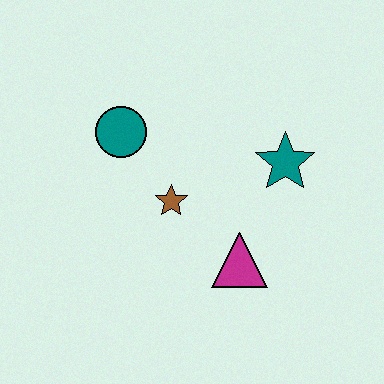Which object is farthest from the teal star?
The teal circle is farthest from the teal star.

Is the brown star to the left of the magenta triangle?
Yes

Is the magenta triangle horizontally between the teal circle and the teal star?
Yes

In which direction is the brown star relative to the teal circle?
The brown star is below the teal circle.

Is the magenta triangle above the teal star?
No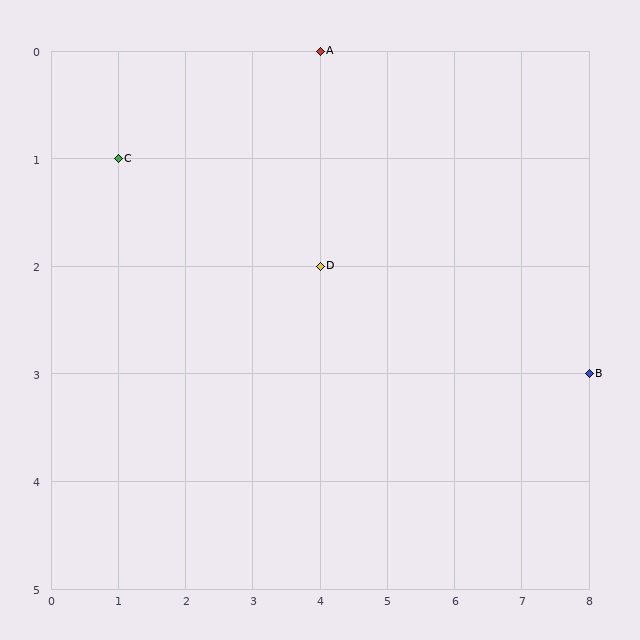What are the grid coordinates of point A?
Point A is at grid coordinates (4, 0).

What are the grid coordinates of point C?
Point C is at grid coordinates (1, 1).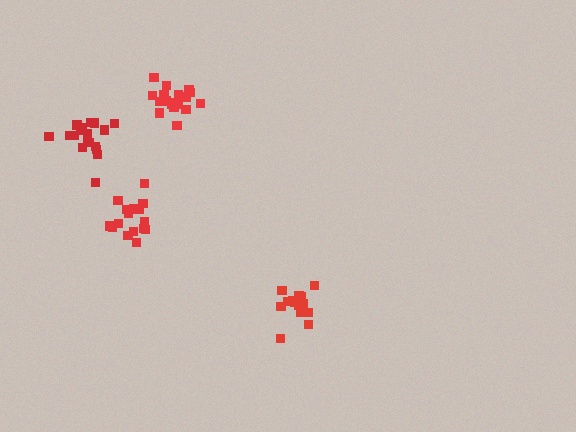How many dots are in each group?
Group 1: 18 dots, Group 2: 14 dots, Group 3: 16 dots, Group 4: 18 dots (66 total).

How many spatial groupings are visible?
There are 4 spatial groupings.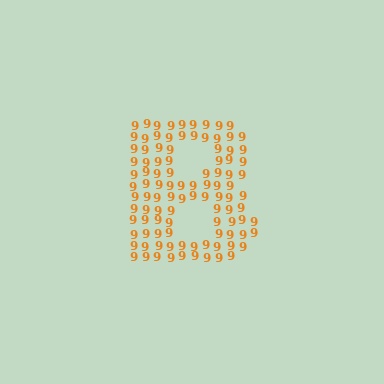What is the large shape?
The large shape is the letter B.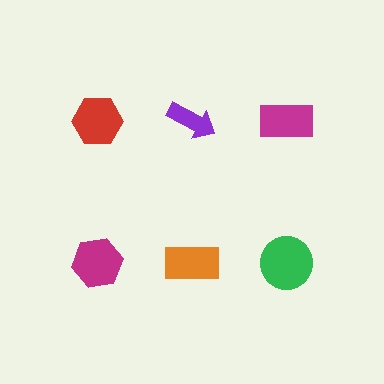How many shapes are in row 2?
3 shapes.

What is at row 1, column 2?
A purple arrow.